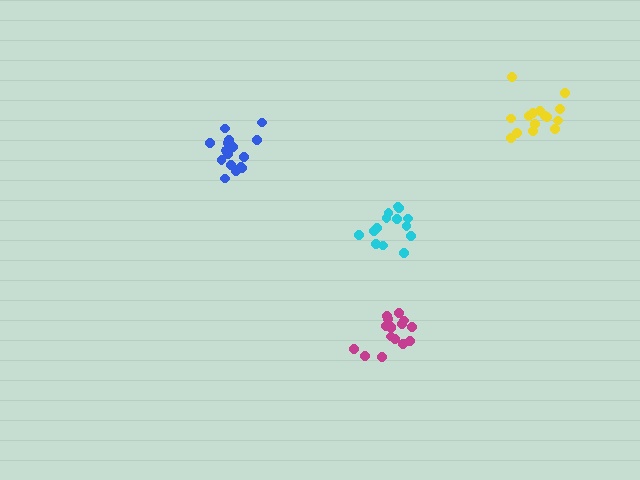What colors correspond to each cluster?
The clusters are colored: magenta, blue, cyan, yellow.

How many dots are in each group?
Group 1: 16 dots, Group 2: 17 dots, Group 3: 14 dots, Group 4: 15 dots (62 total).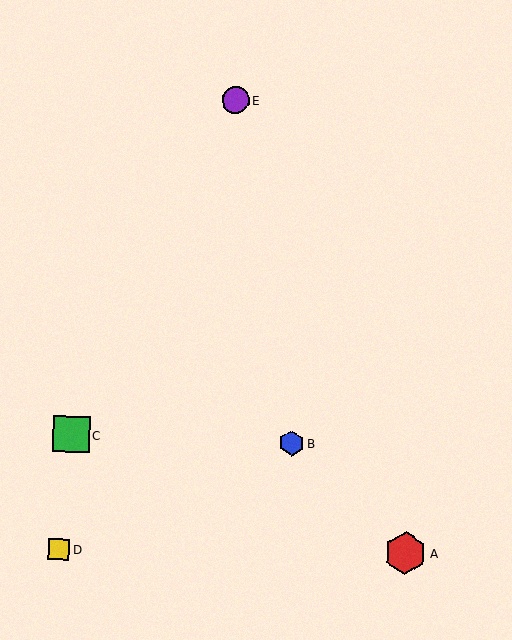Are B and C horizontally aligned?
Yes, both are at y≈443.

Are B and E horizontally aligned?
No, B is at y≈443 and E is at y≈100.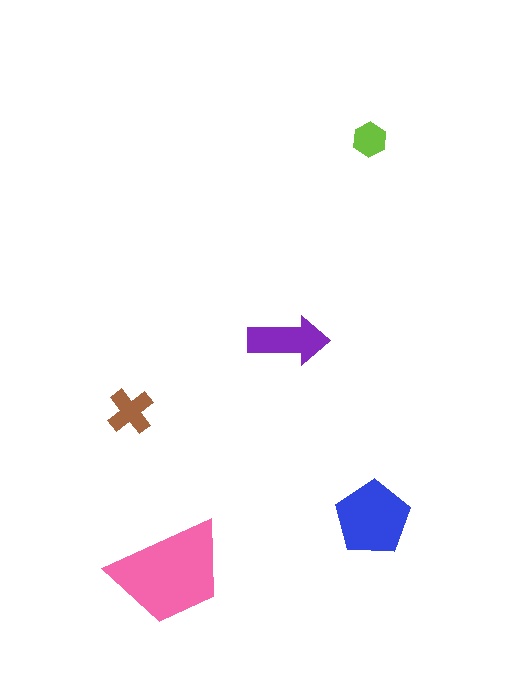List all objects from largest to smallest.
The pink trapezoid, the blue pentagon, the purple arrow, the brown cross, the lime hexagon.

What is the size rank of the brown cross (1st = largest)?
4th.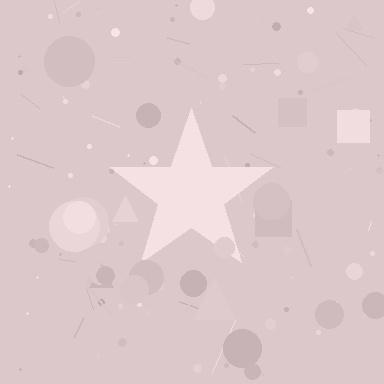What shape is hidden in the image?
A star is hidden in the image.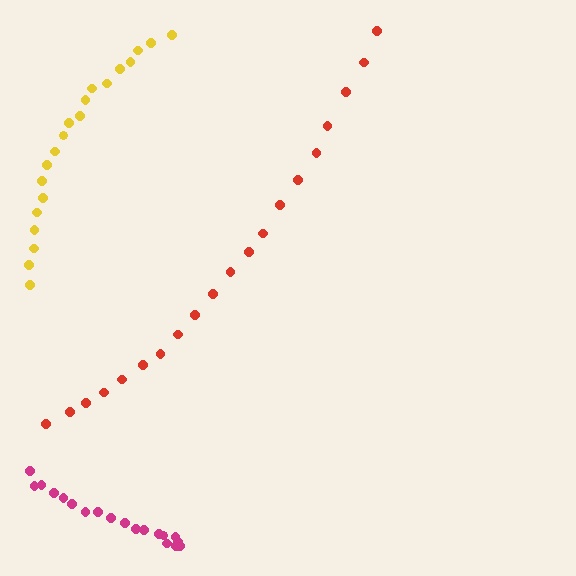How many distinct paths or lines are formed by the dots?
There are 3 distinct paths.